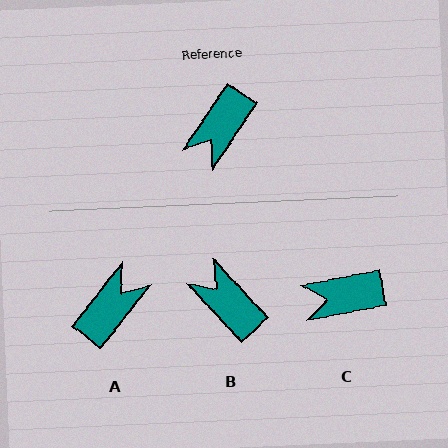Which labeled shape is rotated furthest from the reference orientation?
A, about 176 degrees away.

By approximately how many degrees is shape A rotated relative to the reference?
Approximately 176 degrees counter-clockwise.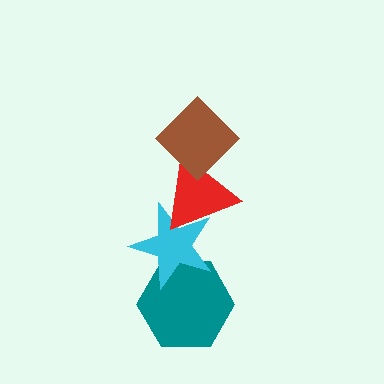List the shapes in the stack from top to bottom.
From top to bottom: the brown diamond, the red triangle, the cyan star, the teal hexagon.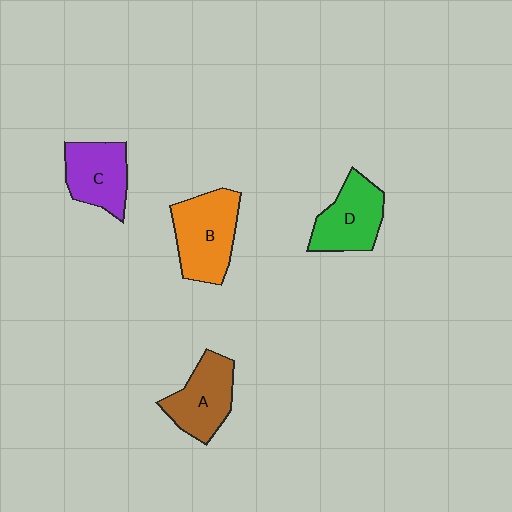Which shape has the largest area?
Shape B (orange).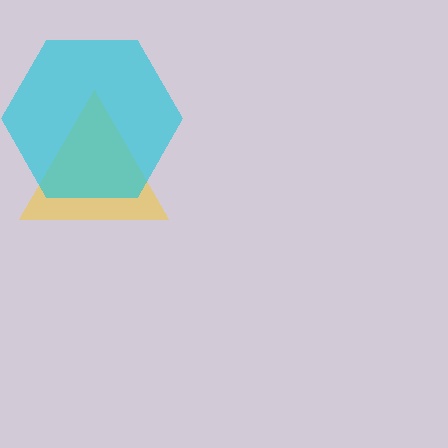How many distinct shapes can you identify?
There are 2 distinct shapes: a yellow triangle, a cyan hexagon.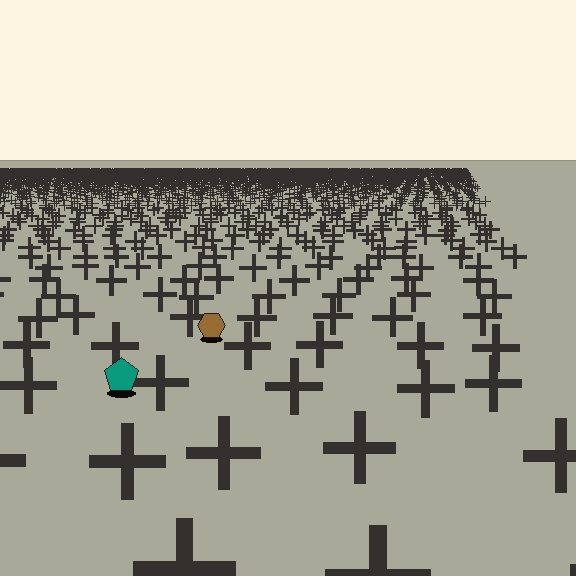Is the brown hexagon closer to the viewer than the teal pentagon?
No. The teal pentagon is closer — you can tell from the texture gradient: the ground texture is coarser near it.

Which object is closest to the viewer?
The teal pentagon is closest. The texture marks near it are larger and more spread out.